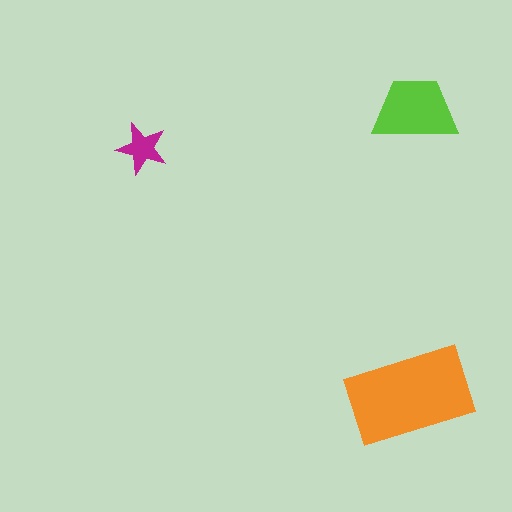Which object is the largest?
The orange rectangle.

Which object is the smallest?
The magenta star.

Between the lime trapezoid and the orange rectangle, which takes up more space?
The orange rectangle.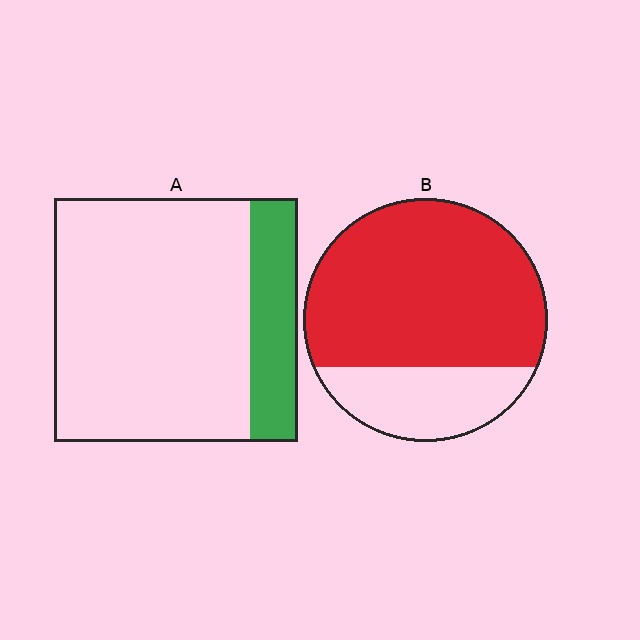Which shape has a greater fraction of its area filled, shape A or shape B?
Shape B.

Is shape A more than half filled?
No.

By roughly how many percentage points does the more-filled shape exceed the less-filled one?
By roughly 55 percentage points (B over A).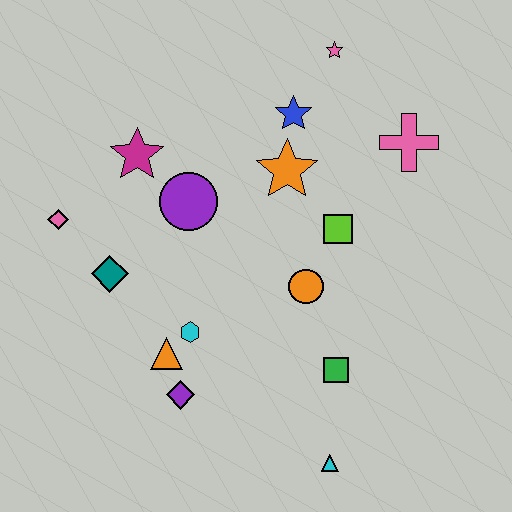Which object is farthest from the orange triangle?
The pink star is farthest from the orange triangle.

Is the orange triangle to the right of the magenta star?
Yes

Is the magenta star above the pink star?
No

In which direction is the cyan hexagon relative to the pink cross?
The cyan hexagon is to the left of the pink cross.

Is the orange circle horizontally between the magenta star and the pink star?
Yes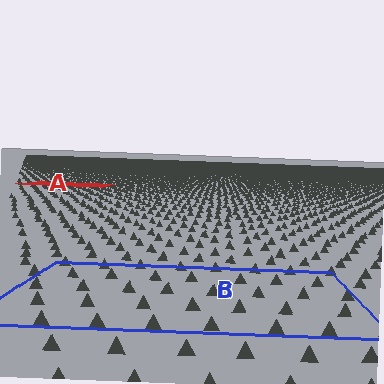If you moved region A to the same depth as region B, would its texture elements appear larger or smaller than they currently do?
They would appear larger. At a closer depth, the same texture elements are projected at a bigger on-screen size.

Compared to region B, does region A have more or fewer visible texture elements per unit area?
Region A has more texture elements per unit area — they are packed more densely because it is farther away.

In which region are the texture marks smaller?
The texture marks are smaller in region A, because it is farther away.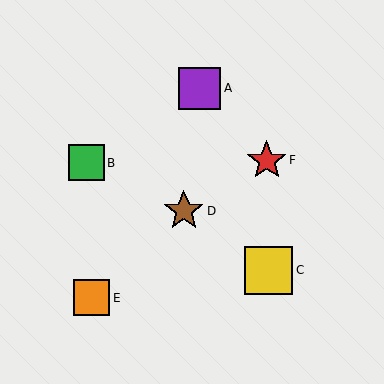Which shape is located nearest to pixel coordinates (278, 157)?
The red star (labeled F) at (267, 160) is nearest to that location.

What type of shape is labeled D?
Shape D is a brown star.